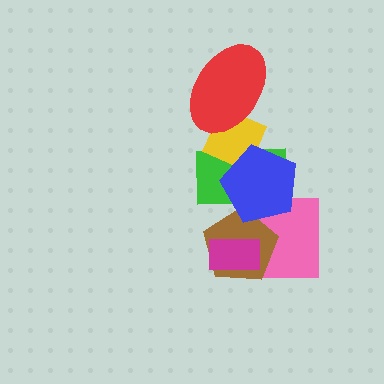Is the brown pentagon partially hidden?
Yes, it is partially covered by another shape.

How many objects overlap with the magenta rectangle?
2 objects overlap with the magenta rectangle.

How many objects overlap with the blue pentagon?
4 objects overlap with the blue pentagon.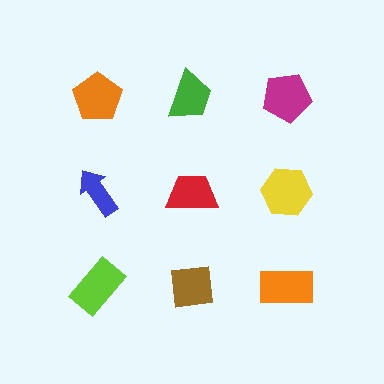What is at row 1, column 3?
A magenta pentagon.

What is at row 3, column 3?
An orange rectangle.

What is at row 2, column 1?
A blue arrow.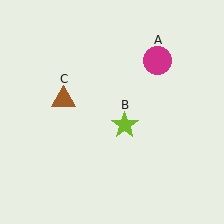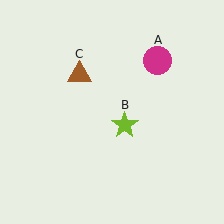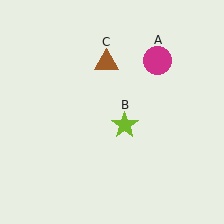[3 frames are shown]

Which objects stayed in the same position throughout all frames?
Magenta circle (object A) and lime star (object B) remained stationary.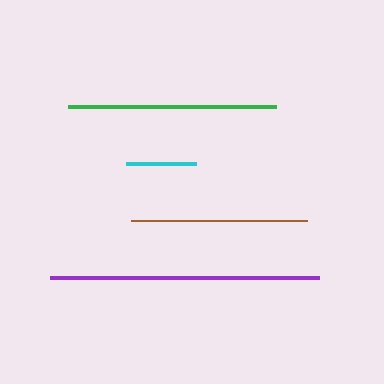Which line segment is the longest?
The purple line is the longest at approximately 268 pixels.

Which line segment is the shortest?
The cyan line is the shortest at approximately 69 pixels.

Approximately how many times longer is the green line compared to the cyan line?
The green line is approximately 3.0 times the length of the cyan line.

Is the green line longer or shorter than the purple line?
The purple line is longer than the green line.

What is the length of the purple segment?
The purple segment is approximately 268 pixels long.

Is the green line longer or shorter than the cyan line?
The green line is longer than the cyan line.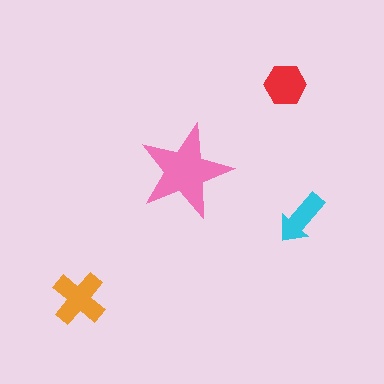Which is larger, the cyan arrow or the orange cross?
The orange cross.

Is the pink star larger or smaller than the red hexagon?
Larger.